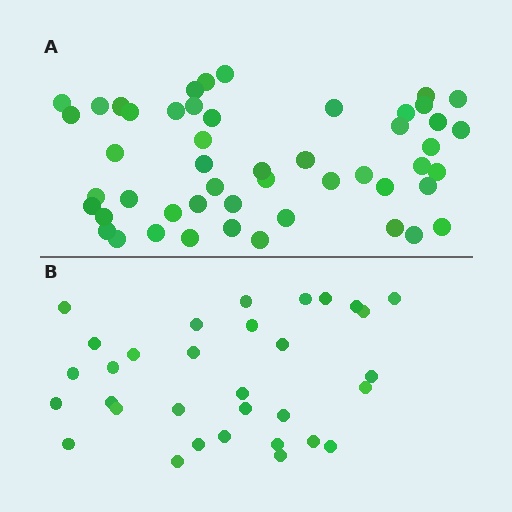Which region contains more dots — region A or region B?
Region A (the top region) has more dots.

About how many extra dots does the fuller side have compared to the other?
Region A has approximately 20 more dots than region B.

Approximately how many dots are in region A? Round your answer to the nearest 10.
About 50 dots.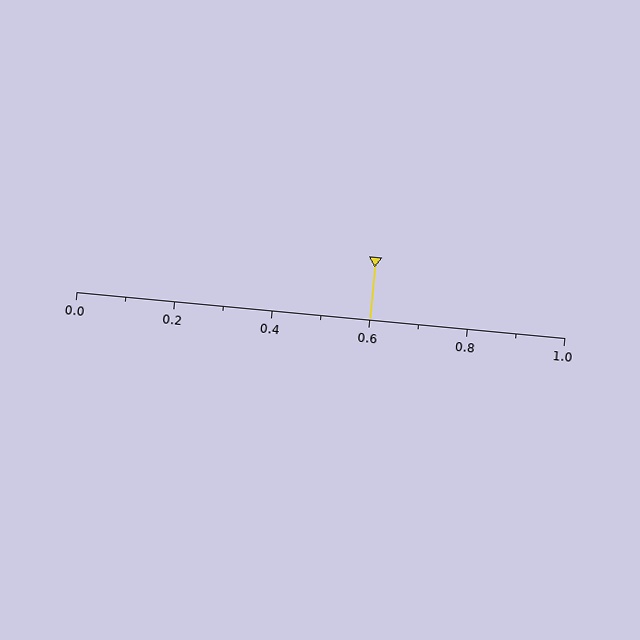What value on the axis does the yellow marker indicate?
The marker indicates approximately 0.6.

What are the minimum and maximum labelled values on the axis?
The axis runs from 0.0 to 1.0.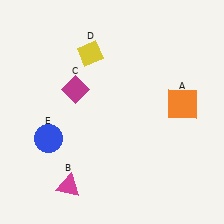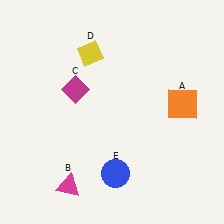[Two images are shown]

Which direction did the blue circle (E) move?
The blue circle (E) moved right.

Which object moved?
The blue circle (E) moved right.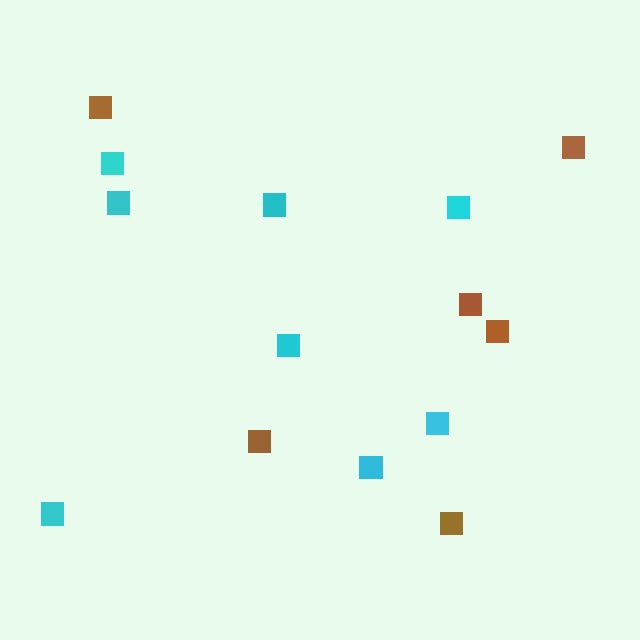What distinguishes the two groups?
There are 2 groups: one group of brown squares (6) and one group of cyan squares (8).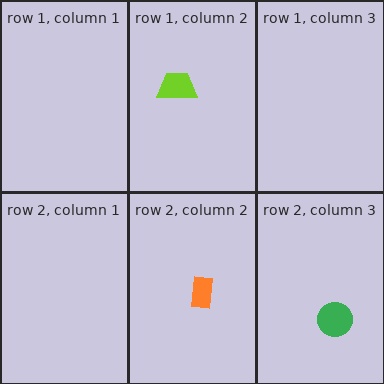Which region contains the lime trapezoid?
The row 1, column 2 region.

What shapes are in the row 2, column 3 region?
The green circle.